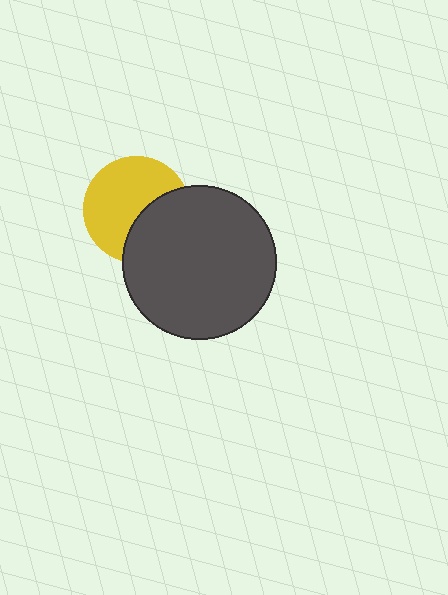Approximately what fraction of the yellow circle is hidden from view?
Roughly 37% of the yellow circle is hidden behind the dark gray circle.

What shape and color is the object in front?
The object in front is a dark gray circle.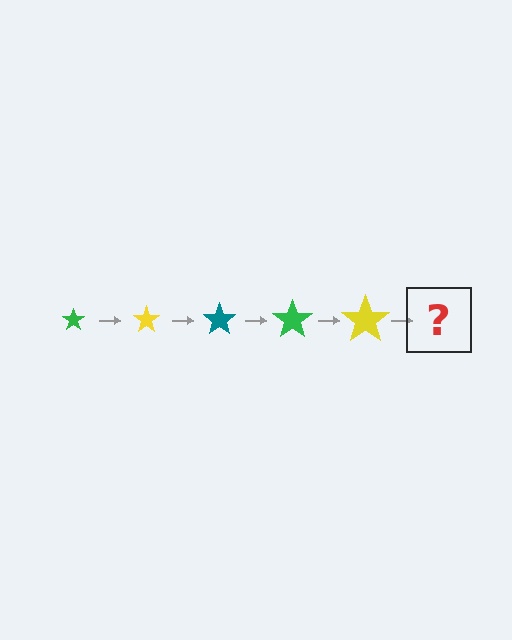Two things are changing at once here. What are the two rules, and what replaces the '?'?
The two rules are that the star grows larger each step and the color cycles through green, yellow, and teal. The '?' should be a teal star, larger than the previous one.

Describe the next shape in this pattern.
It should be a teal star, larger than the previous one.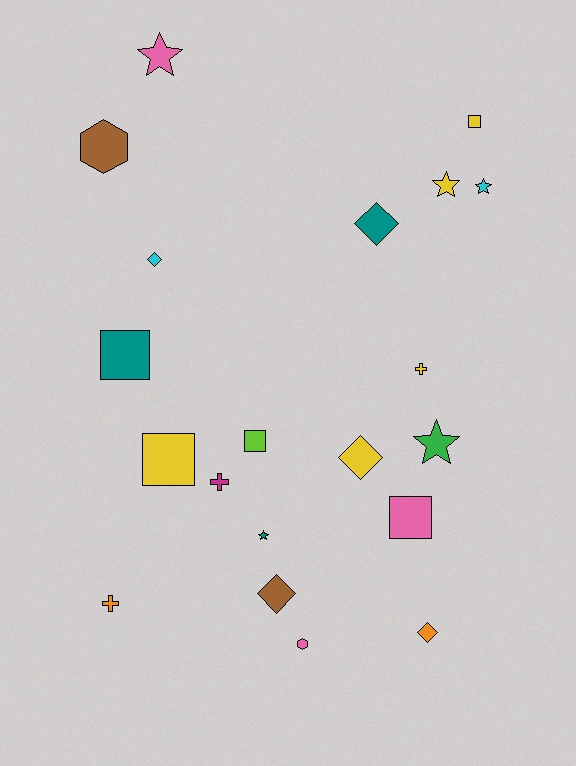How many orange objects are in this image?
There are 2 orange objects.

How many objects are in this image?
There are 20 objects.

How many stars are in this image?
There are 5 stars.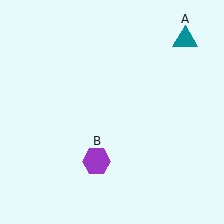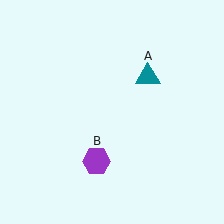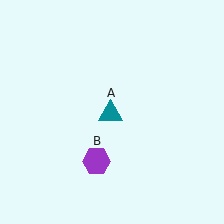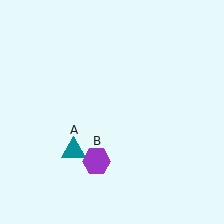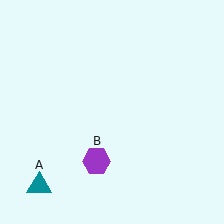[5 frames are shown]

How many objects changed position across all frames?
1 object changed position: teal triangle (object A).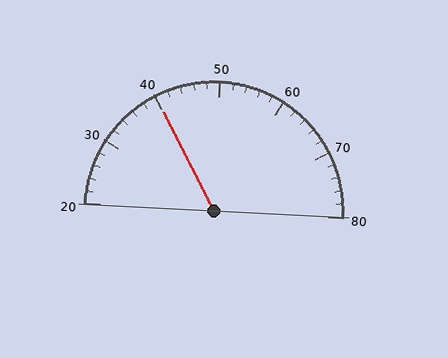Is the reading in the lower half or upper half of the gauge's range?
The reading is in the lower half of the range (20 to 80).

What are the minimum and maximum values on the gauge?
The gauge ranges from 20 to 80.